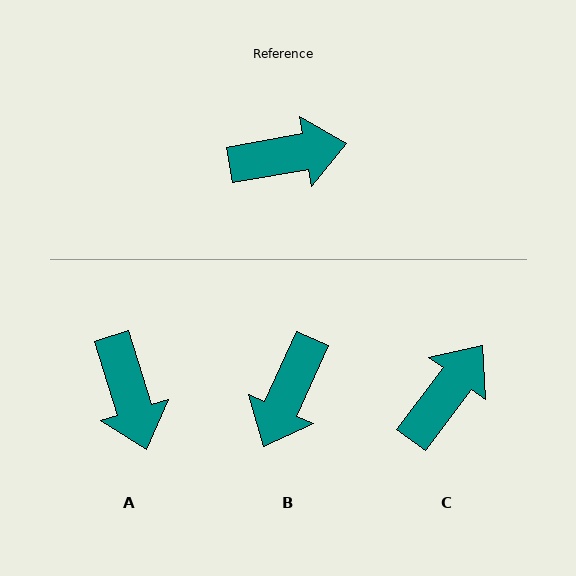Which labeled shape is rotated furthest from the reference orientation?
B, about 125 degrees away.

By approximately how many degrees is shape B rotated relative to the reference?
Approximately 125 degrees clockwise.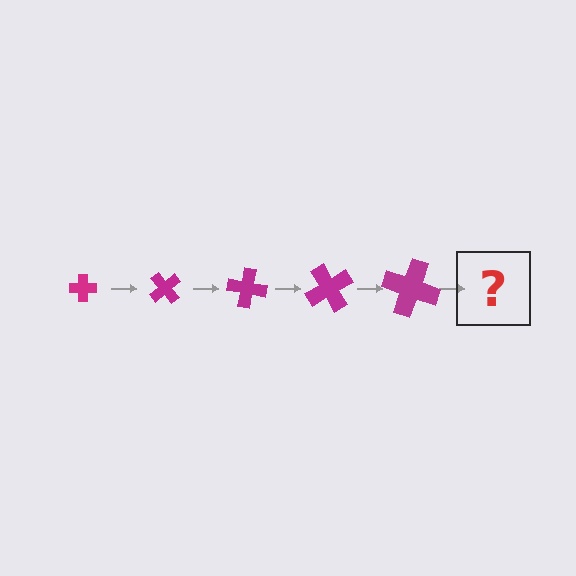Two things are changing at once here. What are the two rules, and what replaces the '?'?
The two rules are that the cross grows larger each step and it rotates 50 degrees each step. The '?' should be a cross, larger than the previous one and rotated 250 degrees from the start.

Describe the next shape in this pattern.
It should be a cross, larger than the previous one and rotated 250 degrees from the start.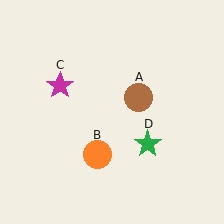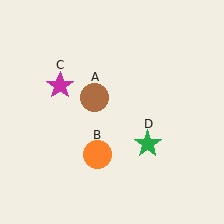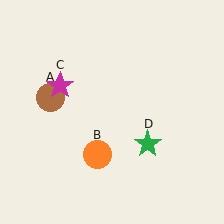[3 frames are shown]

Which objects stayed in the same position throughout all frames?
Orange circle (object B) and magenta star (object C) and green star (object D) remained stationary.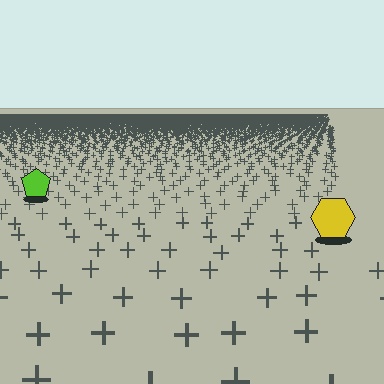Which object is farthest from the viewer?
The lime pentagon is farthest from the viewer. It appears smaller and the ground texture around it is denser.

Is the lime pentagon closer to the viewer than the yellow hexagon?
No. The yellow hexagon is closer — you can tell from the texture gradient: the ground texture is coarser near it.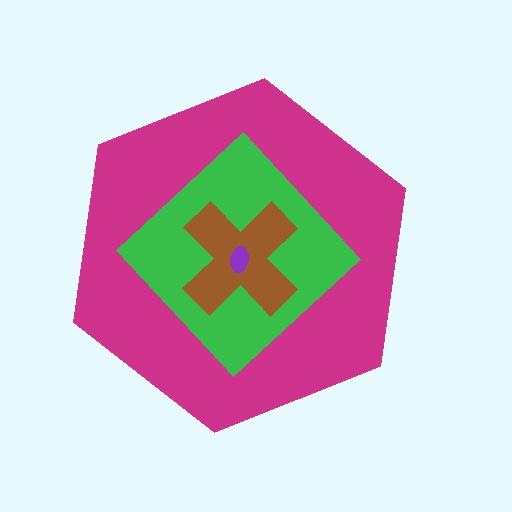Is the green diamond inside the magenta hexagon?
Yes.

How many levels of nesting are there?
4.